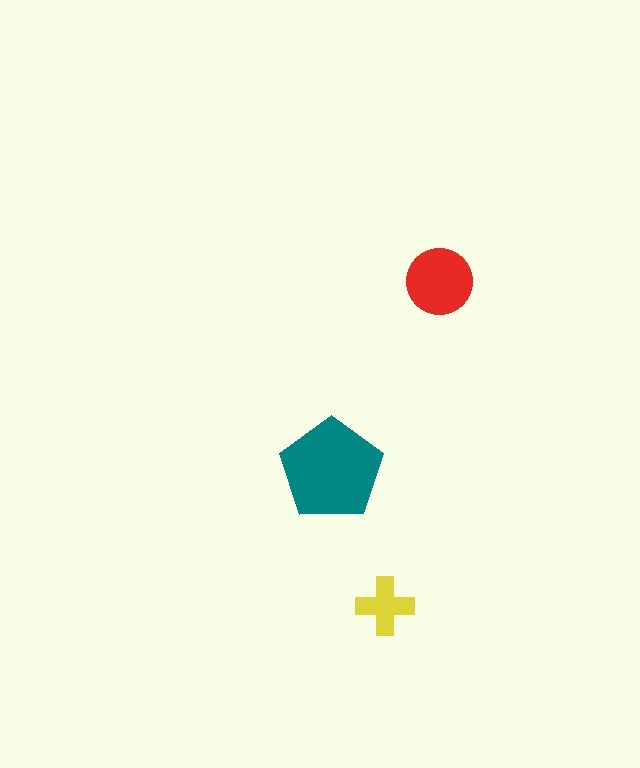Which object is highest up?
The red circle is topmost.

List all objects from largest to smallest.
The teal pentagon, the red circle, the yellow cross.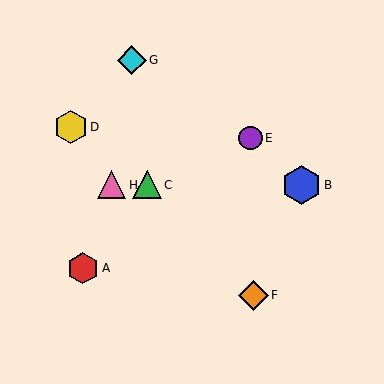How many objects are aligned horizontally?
3 objects (B, C, H) are aligned horizontally.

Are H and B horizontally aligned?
Yes, both are at y≈185.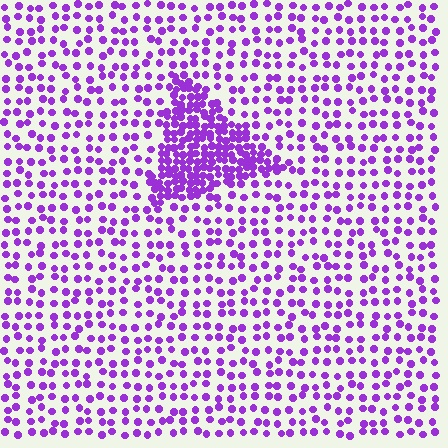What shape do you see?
I see a triangle.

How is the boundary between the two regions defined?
The boundary is defined by a change in element density (approximately 2.8x ratio). All elements are the same color, size, and shape.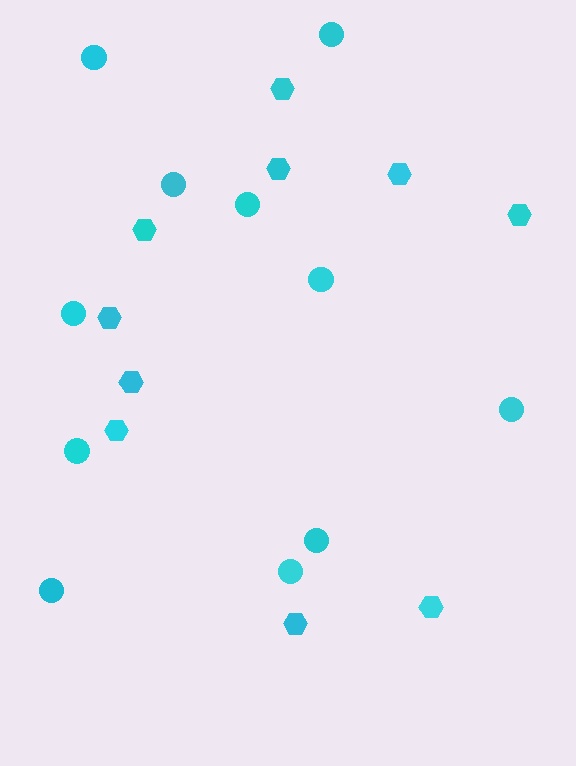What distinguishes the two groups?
There are 2 groups: one group of circles (11) and one group of hexagons (10).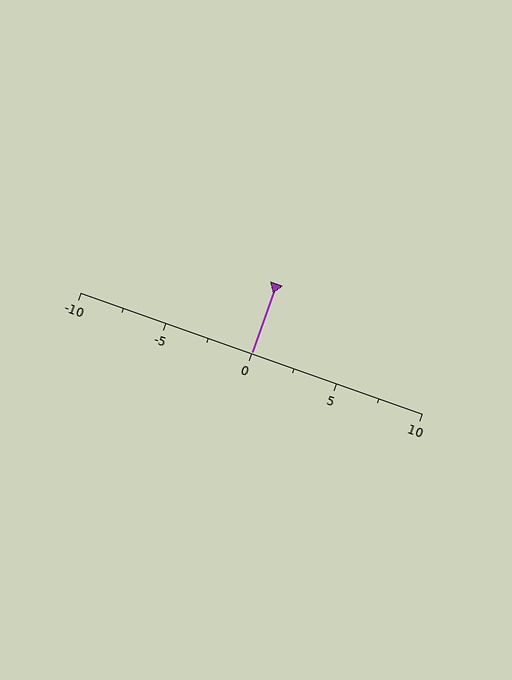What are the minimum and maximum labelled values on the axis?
The axis runs from -10 to 10.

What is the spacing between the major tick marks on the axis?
The major ticks are spaced 5 apart.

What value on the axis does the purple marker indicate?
The marker indicates approximately 0.